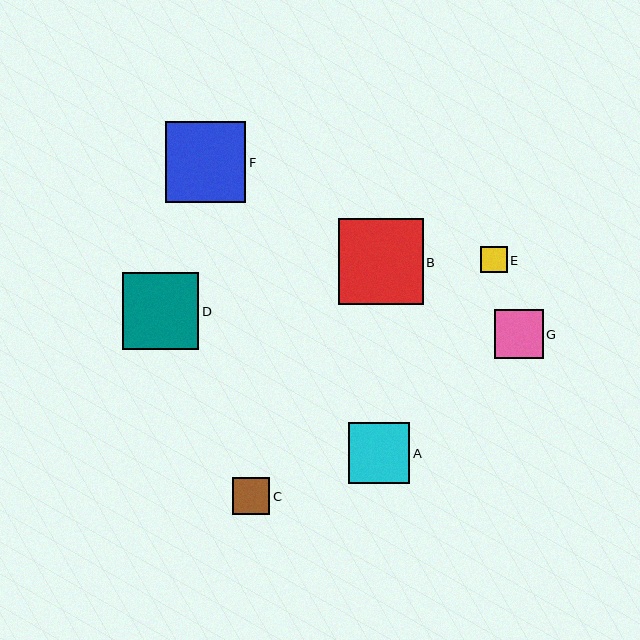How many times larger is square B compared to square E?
Square B is approximately 3.2 times the size of square E.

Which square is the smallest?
Square E is the smallest with a size of approximately 26 pixels.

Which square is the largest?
Square B is the largest with a size of approximately 85 pixels.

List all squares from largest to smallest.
From largest to smallest: B, F, D, A, G, C, E.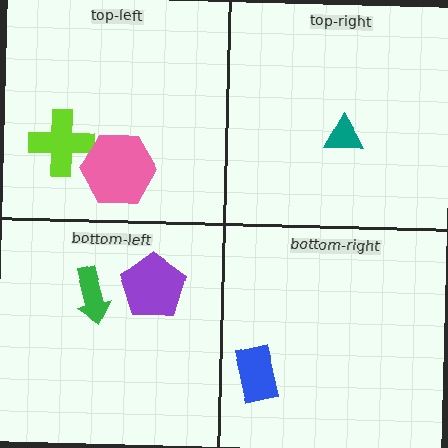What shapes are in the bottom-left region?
The green arrow, the purple pentagon.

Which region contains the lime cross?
The top-left region.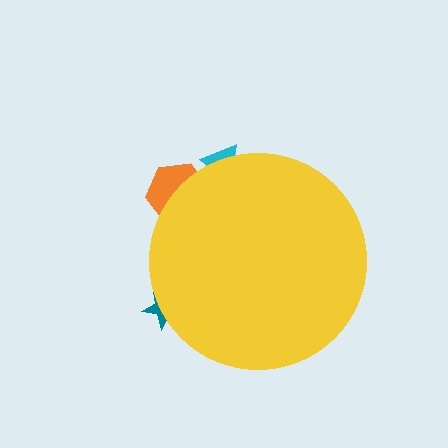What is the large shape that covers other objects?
A yellow circle.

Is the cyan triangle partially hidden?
Yes, the cyan triangle is partially hidden behind the yellow circle.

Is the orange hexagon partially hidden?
Yes, the orange hexagon is partially hidden behind the yellow circle.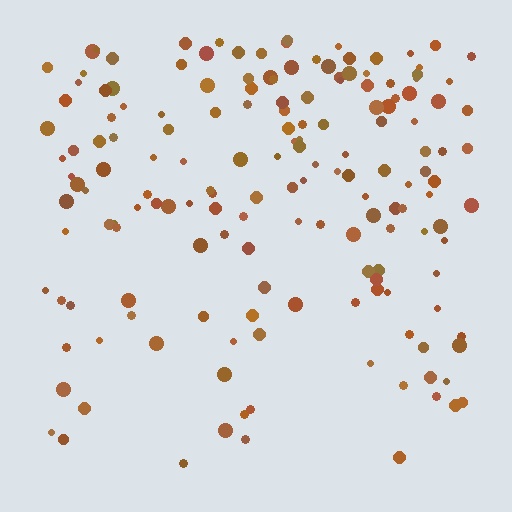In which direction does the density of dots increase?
From bottom to top, with the top side densest.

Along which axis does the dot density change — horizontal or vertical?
Vertical.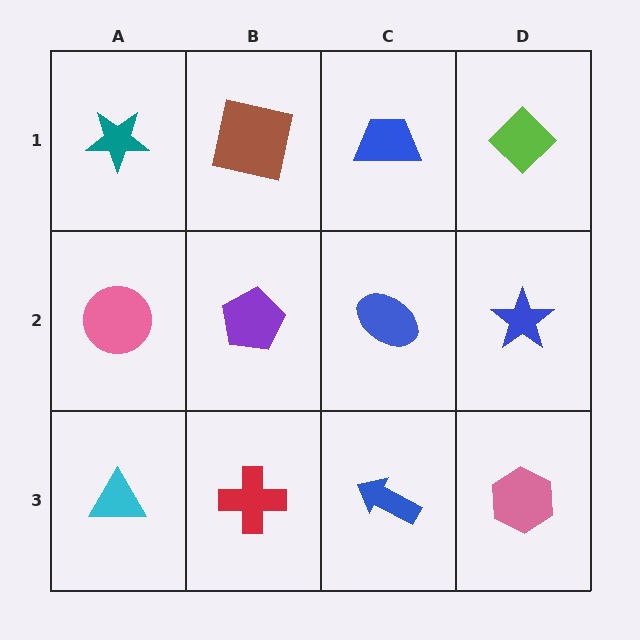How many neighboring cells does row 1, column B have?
3.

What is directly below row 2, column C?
A blue arrow.